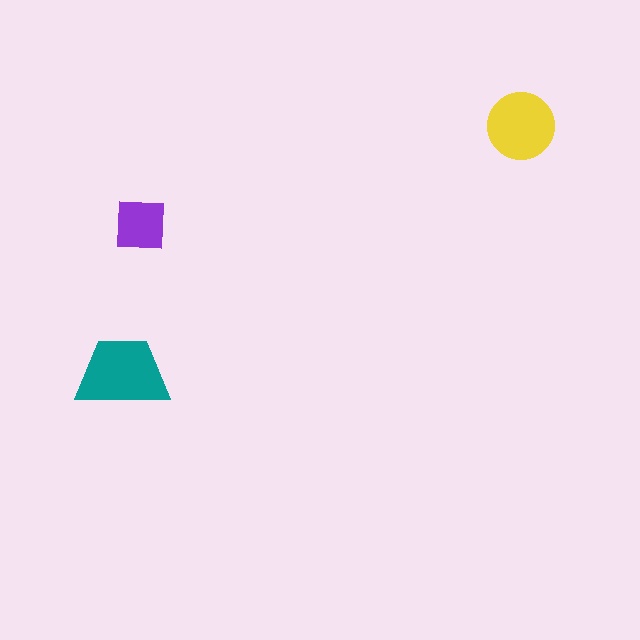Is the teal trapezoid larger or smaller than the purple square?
Larger.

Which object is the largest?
The teal trapezoid.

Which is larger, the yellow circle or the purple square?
The yellow circle.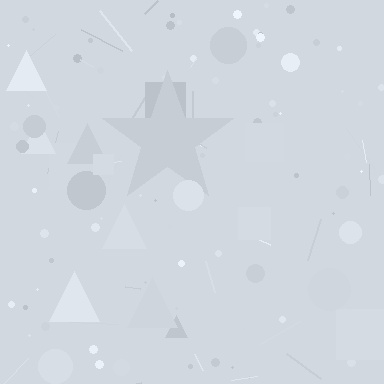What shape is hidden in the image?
A star is hidden in the image.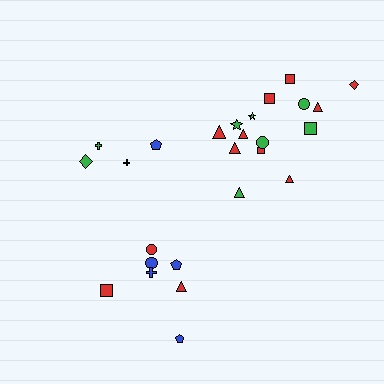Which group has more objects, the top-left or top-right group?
The top-right group.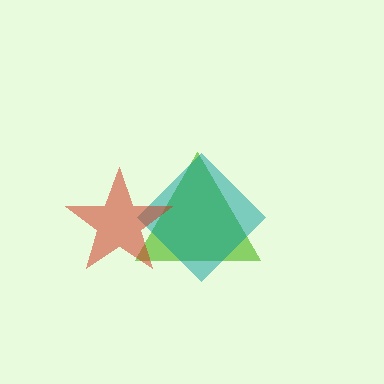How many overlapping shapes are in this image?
There are 3 overlapping shapes in the image.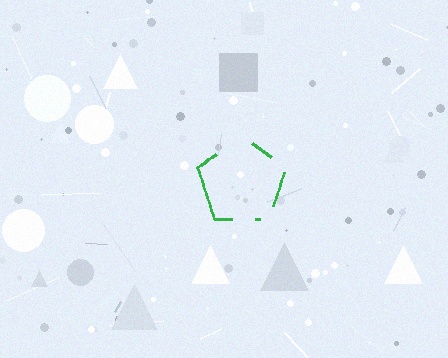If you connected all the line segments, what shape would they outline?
They would outline a pentagon.